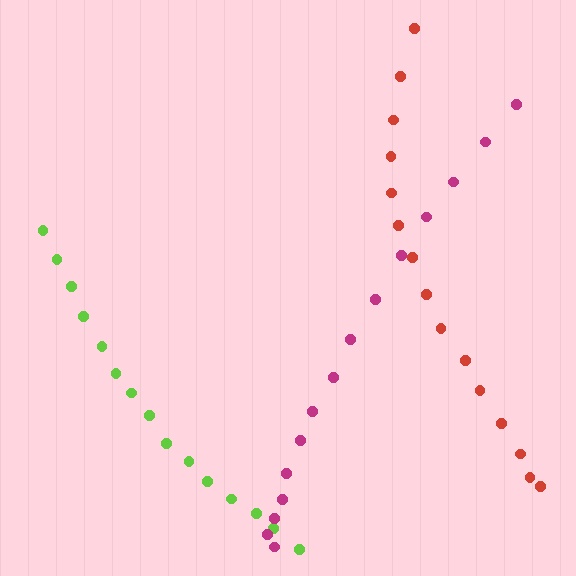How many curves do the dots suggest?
There are 3 distinct paths.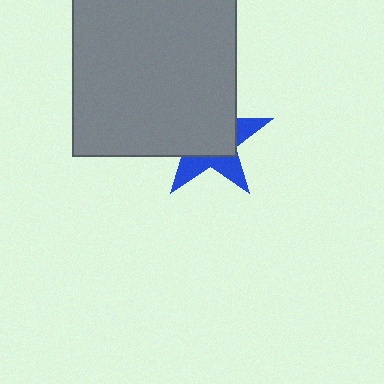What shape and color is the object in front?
The object in front is a gray square.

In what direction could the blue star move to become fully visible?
The blue star could move toward the lower-right. That would shift it out from behind the gray square entirely.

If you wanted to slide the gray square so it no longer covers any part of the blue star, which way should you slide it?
Slide it toward the upper-left — that is the most direct way to separate the two shapes.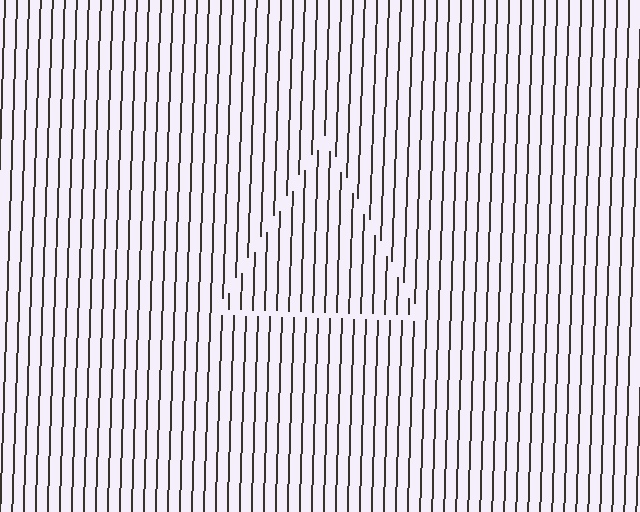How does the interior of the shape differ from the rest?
The interior of the shape contains the same grating, shifted by half a period — the contour is defined by the phase discontinuity where line-ends from the inner and outer gratings abut.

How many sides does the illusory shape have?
3 sides — the line-ends trace a triangle.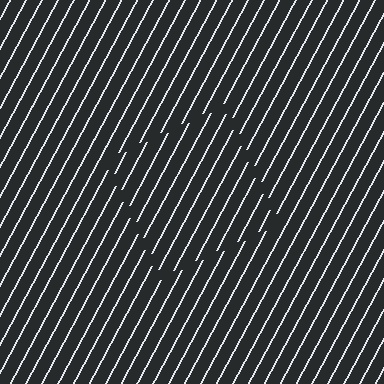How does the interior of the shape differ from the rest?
The interior of the shape contains the same grating, shifted by half a period — the contour is defined by the phase discontinuity where line-ends from the inner and outer gratings abut.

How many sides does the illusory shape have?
4 sides — the line-ends trace a square.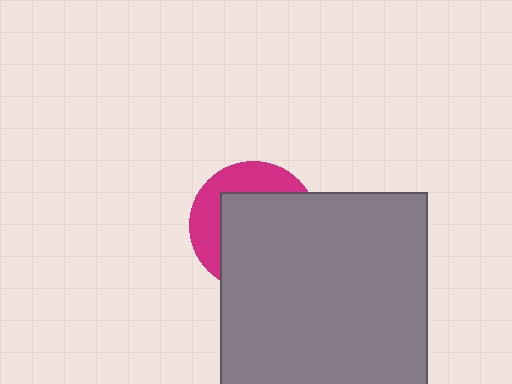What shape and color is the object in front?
The object in front is a gray rectangle.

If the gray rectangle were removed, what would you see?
You would see the complete magenta circle.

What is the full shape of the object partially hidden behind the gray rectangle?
The partially hidden object is a magenta circle.